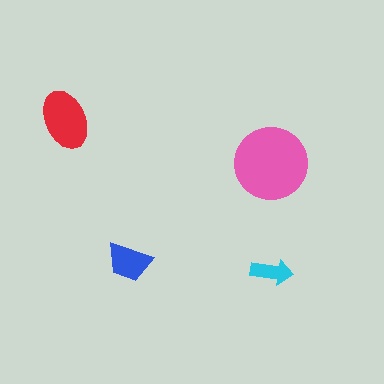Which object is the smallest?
The cyan arrow.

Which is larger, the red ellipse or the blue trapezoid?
The red ellipse.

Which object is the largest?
The pink circle.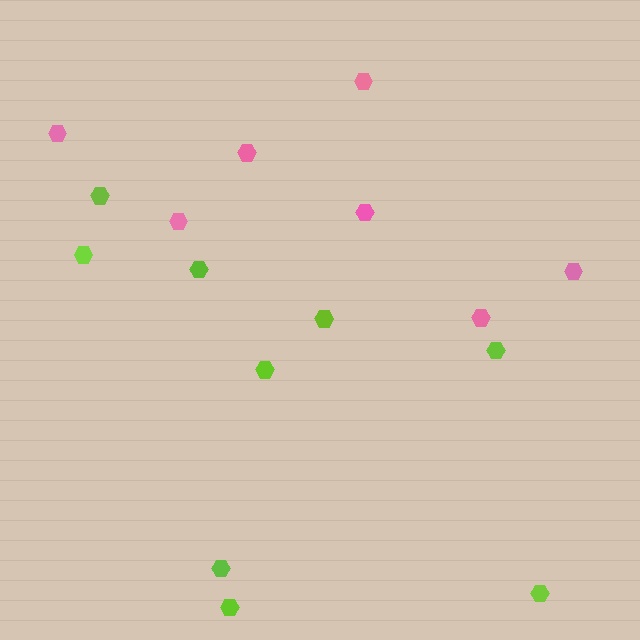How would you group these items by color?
There are 2 groups: one group of pink hexagons (7) and one group of lime hexagons (9).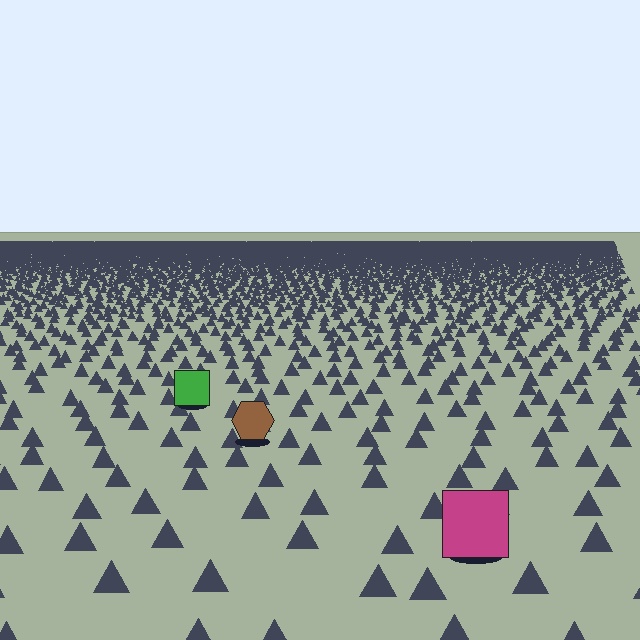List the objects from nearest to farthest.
From nearest to farthest: the magenta square, the brown hexagon, the green square.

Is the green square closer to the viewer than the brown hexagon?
No. The brown hexagon is closer — you can tell from the texture gradient: the ground texture is coarser near it.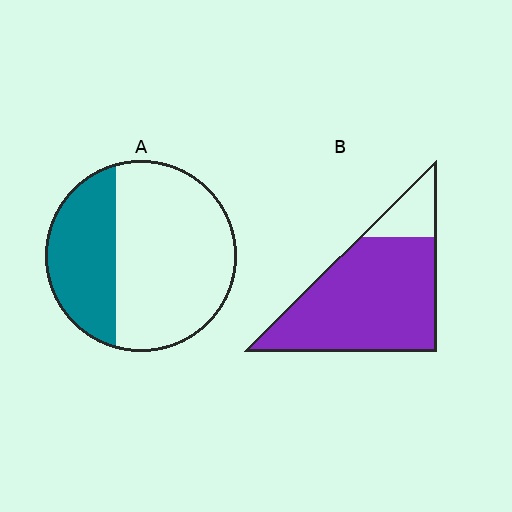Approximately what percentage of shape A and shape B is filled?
A is approximately 35% and B is approximately 85%.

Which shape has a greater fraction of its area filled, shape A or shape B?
Shape B.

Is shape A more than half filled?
No.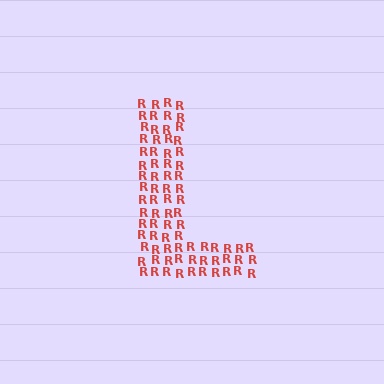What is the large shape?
The large shape is the letter L.